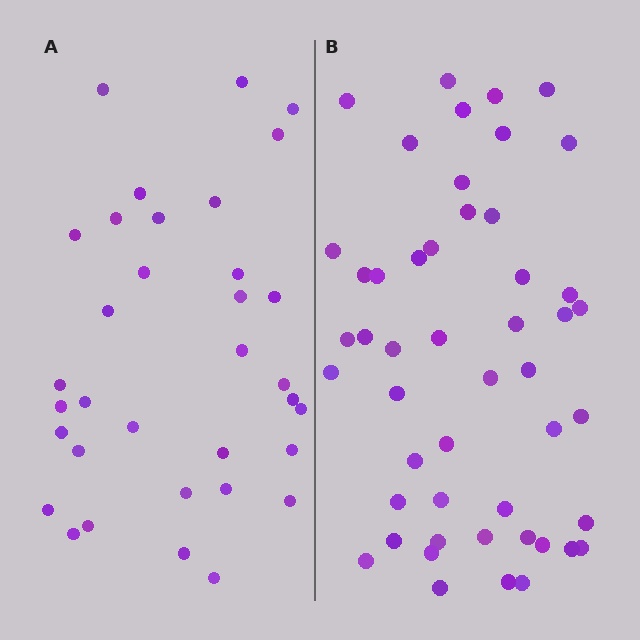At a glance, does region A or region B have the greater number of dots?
Region B (the right region) has more dots.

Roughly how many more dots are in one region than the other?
Region B has approximately 15 more dots than region A.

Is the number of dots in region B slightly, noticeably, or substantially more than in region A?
Region B has noticeably more, but not dramatically so. The ratio is roughly 1.4 to 1.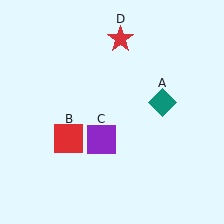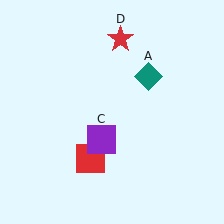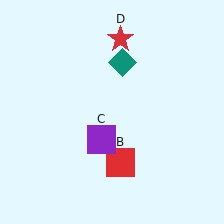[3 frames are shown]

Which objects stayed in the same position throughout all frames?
Purple square (object C) and red star (object D) remained stationary.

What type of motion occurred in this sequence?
The teal diamond (object A), red square (object B) rotated counterclockwise around the center of the scene.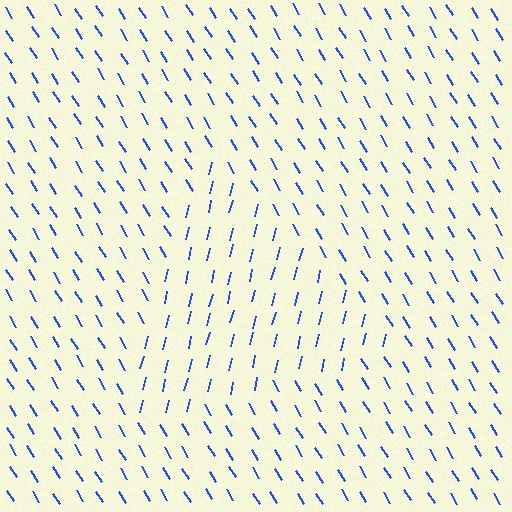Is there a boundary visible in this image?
Yes, there is a texture boundary formed by a change in line orientation.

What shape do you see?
I see a triangle.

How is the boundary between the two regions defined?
The boundary is defined purely by a change in line orientation (approximately 45 degrees difference). All lines are the same color and thickness.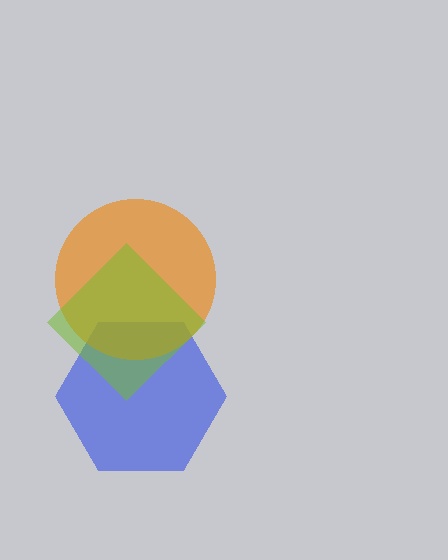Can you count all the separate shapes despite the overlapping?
Yes, there are 3 separate shapes.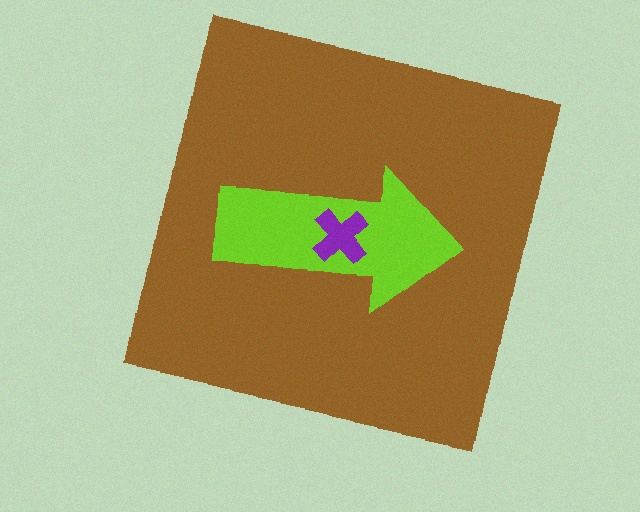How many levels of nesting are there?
3.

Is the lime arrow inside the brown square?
Yes.